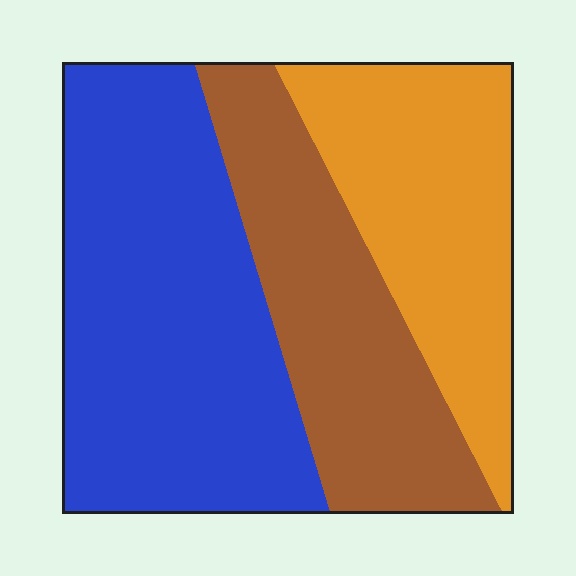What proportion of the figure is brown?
Brown covers 28% of the figure.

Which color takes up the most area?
Blue, at roughly 45%.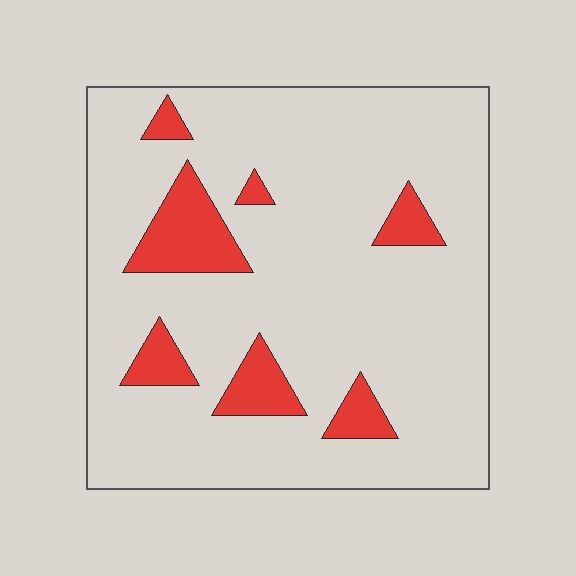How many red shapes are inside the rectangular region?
7.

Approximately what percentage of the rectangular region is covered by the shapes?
Approximately 15%.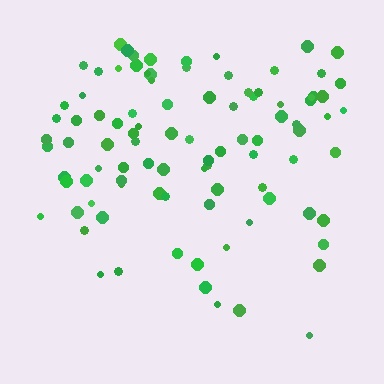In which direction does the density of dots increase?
From bottom to top, with the top side densest.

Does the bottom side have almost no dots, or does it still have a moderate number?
Still a moderate number, just noticeably fewer than the top.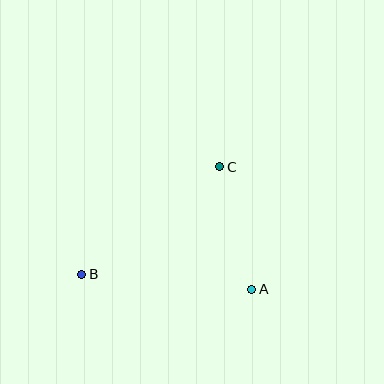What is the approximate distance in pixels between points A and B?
The distance between A and B is approximately 171 pixels.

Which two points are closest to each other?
Points A and C are closest to each other.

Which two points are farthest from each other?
Points B and C are farthest from each other.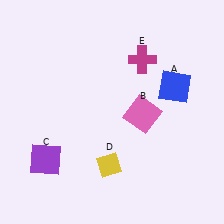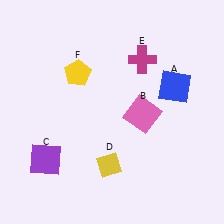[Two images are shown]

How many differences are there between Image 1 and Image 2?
There is 1 difference between the two images.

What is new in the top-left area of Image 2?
A yellow pentagon (F) was added in the top-left area of Image 2.